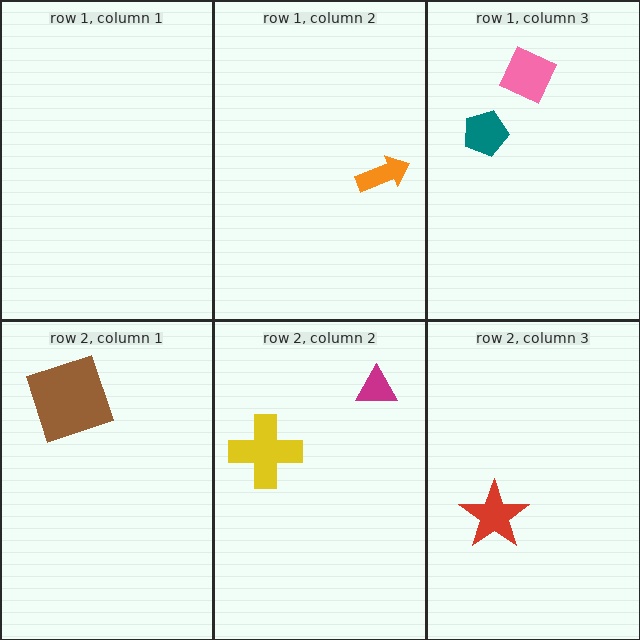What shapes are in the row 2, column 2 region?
The magenta triangle, the yellow cross.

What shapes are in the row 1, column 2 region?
The orange arrow.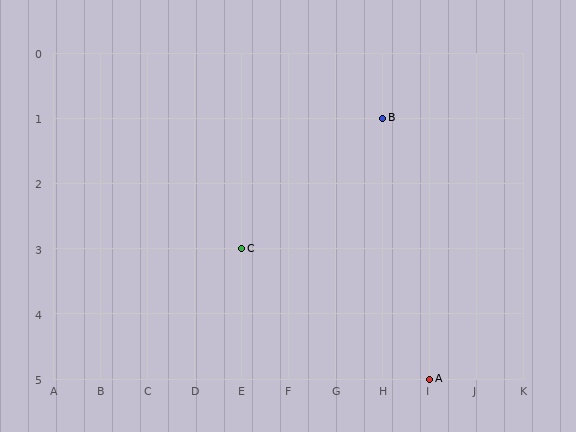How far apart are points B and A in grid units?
Points B and A are 1 column and 4 rows apart (about 4.1 grid units diagonally).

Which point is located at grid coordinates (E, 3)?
Point C is at (E, 3).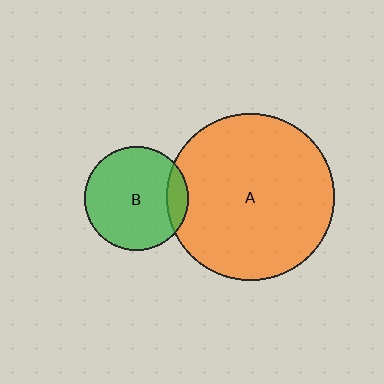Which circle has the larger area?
Circle A (orange).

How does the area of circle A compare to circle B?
Approximately 2.6 times.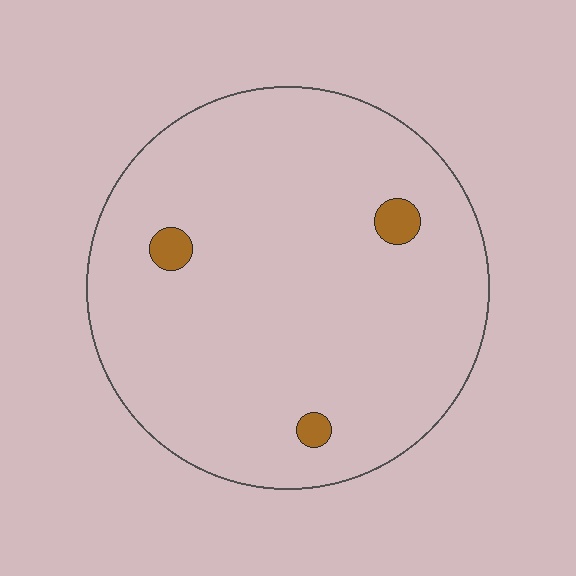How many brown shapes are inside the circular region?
3.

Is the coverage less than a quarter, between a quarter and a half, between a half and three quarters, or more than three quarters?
Less than a quarter.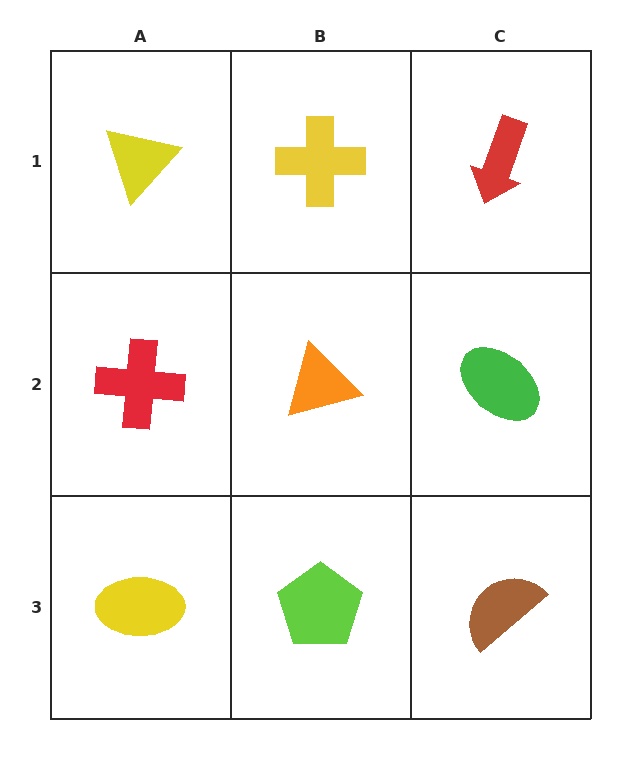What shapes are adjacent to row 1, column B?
An orange triangle (row 2, column B), a yellow triangle (row 1, column A), a red arrow (row 1, column C).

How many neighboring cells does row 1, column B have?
3.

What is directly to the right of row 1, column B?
A red arrow.